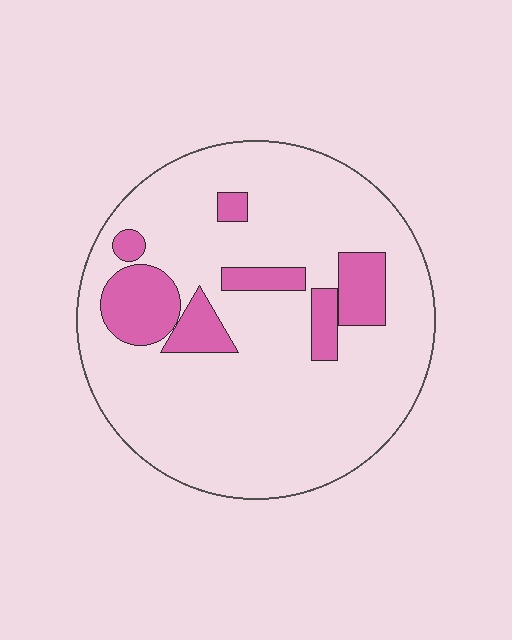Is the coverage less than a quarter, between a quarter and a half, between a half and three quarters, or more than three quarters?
Less than a quarter.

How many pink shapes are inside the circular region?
7.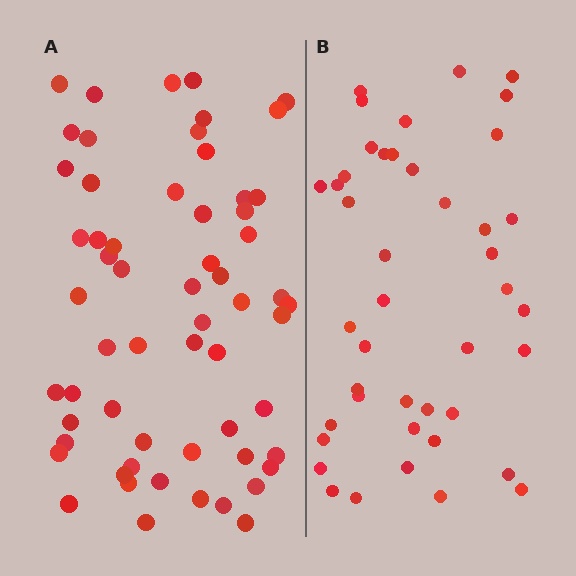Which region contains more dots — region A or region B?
Region A (the left region) has more dots.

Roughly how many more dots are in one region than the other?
Region A has approximately 15 more dots than region B.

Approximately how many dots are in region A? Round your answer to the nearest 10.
About 60 dots.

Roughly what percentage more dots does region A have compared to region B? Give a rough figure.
About 40% more.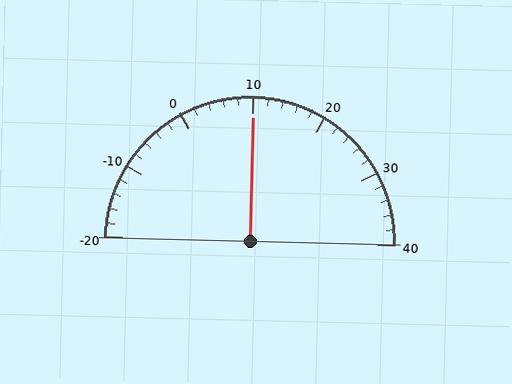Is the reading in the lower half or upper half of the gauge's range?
The reading is in the upper half of the range (-20 to 40).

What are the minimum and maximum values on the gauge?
The gauge ranges from -20 to 40.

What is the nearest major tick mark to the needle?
The nearest major tick mark is 10.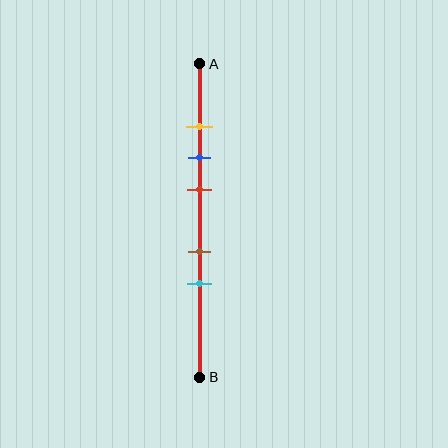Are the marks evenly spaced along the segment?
No, the marks are not evenly spaced.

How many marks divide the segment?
There are 5 marks dividing the segment.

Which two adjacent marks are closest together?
The yellow and blue marks are the closest adjacent pair.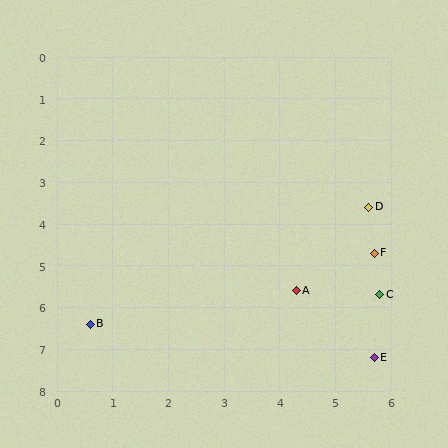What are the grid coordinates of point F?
Point F is at approximately (5.7, 4.7).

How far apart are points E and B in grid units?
Points E and B are about 5.2 grid units apart.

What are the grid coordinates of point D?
Point D is at approximately (5.6, 3.6).